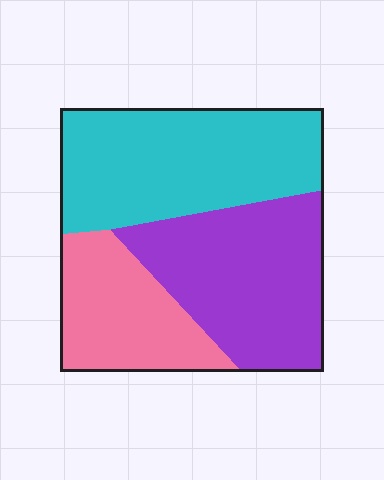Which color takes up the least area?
Pink, at roughly 25%.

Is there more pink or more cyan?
Cyan.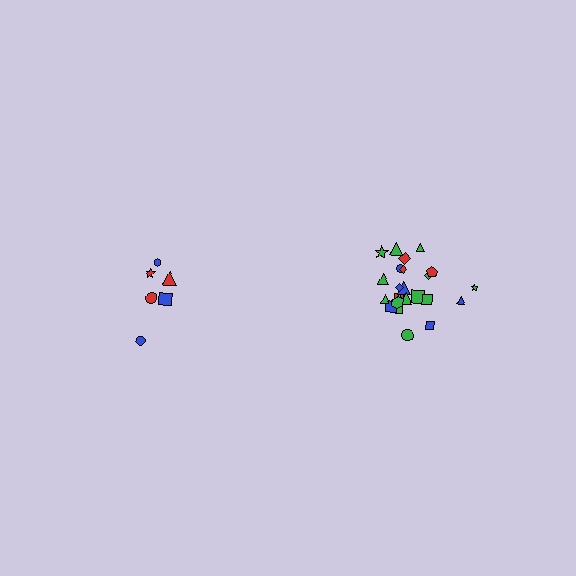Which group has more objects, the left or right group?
The right group.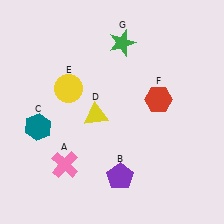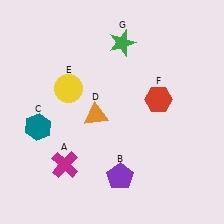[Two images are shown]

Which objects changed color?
A changed from pink to magenta. D changed from yellow to orange.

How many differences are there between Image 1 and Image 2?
There are 2 differences between the two images.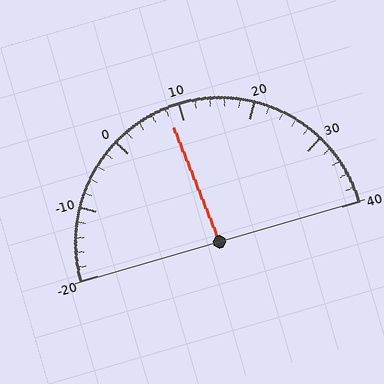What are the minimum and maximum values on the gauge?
The gauge ranges from -20 to 40.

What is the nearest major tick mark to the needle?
The nearest major tick mark is 10.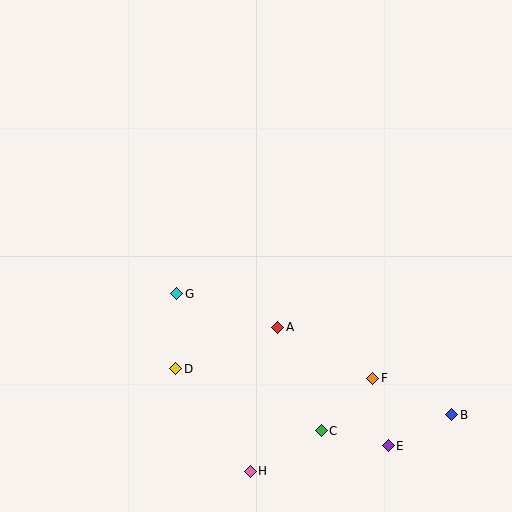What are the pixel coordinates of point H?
Point H is at (250, 471).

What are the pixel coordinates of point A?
Point A is at (278, 327).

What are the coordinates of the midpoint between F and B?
The midpoint between F and B is at (412, 396).